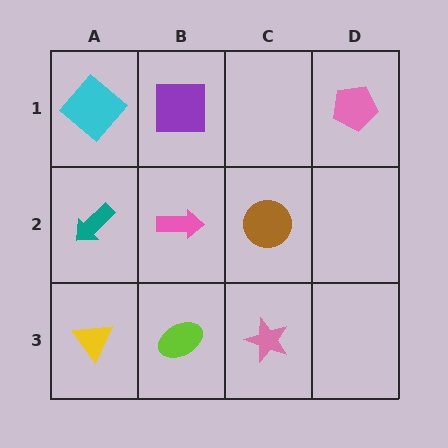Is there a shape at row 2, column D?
No, that cell is empty.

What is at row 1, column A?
A cyan diamond.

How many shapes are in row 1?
3 shapes.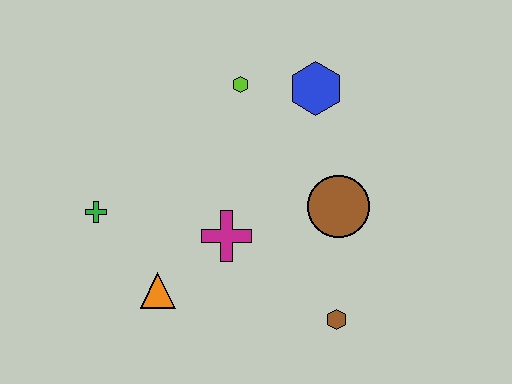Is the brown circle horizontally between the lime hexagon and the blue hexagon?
No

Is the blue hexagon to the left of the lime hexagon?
No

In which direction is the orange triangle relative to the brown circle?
The orange triangle is to the left of the brown circle.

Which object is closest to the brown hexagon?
The brown circle is closest to the brown hexagon.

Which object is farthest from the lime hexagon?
The brown hexagon is farthest from the lime hexagon.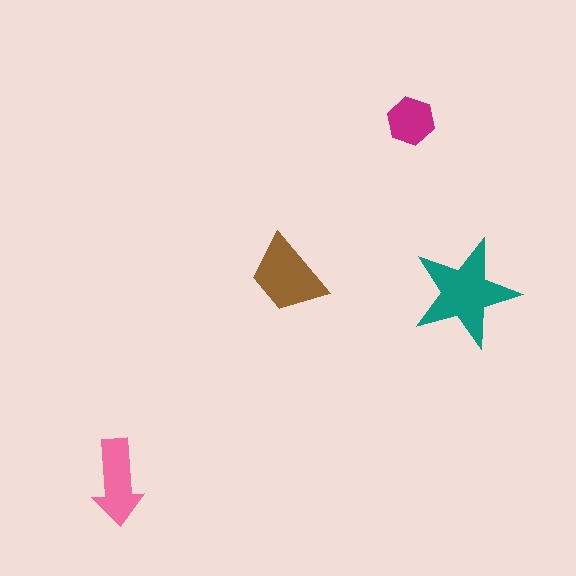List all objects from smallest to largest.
The magenta hexagon, the pink arrow, the brown trapezoid, the teal star.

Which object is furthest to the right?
The teal star is rightmost.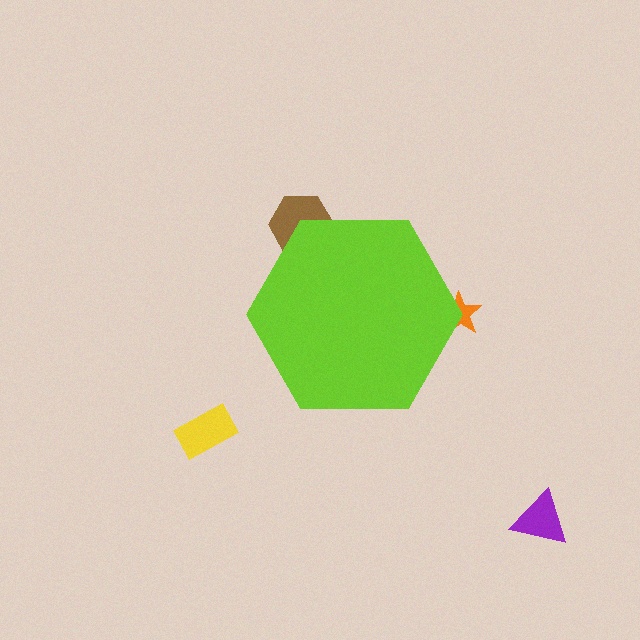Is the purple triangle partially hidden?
No, the purple triangle is fully visible.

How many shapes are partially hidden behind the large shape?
2 shapes are partially hidden.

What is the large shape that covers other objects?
A lime hexagon.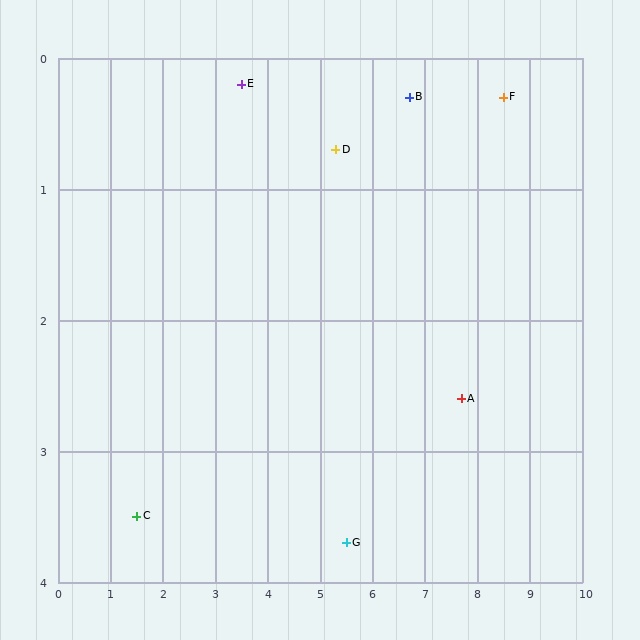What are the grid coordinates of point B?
Point B is at approximately (6.7, 0.3).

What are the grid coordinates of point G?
Point G is at approximately (5.5, 3.7).